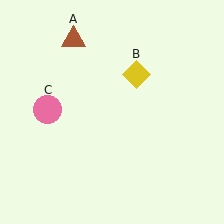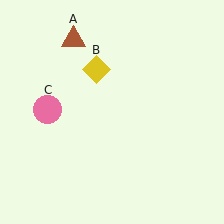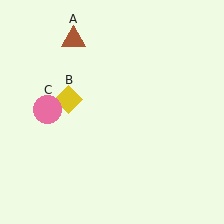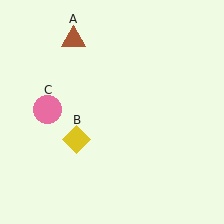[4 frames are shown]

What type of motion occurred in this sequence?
The yellow diamond (object B) rotated counterclockwise around the center of the scene.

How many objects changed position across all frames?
1 object changed position: yellow diamond (object B).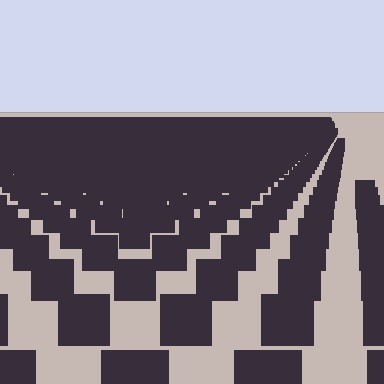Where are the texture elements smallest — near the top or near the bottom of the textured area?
Near the top.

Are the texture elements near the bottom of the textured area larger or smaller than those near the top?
Larger. Near the bottom, elements are closer to the viewer and appear at a bigger on-screen size.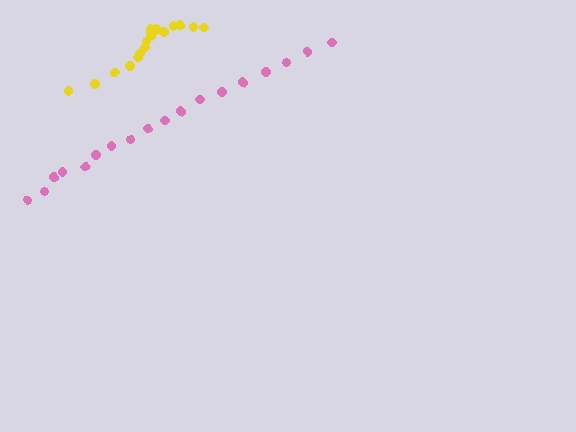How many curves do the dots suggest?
There are 2 distinct paths.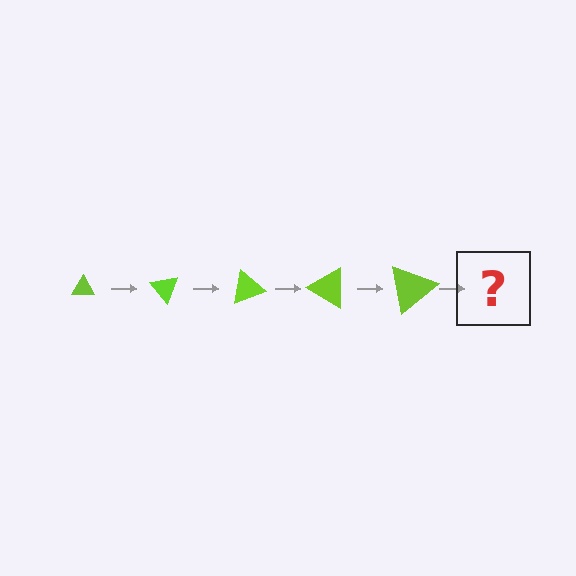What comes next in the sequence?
The next element should be a triangle, larger than the previous one and rotated 250 degrees from the start.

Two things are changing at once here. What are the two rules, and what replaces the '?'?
The two rules are that the triangle grows larger each step and it rotates 50 degrees each step. The '?' should be a triangle, larger than the previous one and rotated 250 degrees from the start.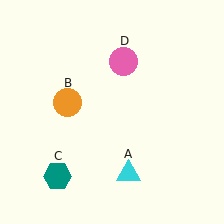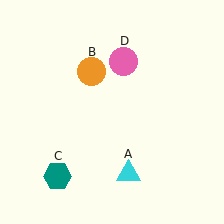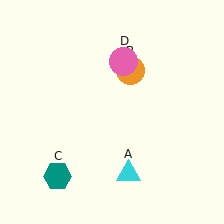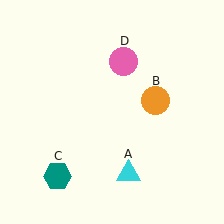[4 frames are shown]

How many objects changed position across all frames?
1 object changed position: orange circle (object B).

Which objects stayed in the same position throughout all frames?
Cyan triangle (object A) and teal hexagon (object C) and pink circle (object D) remained stationary.